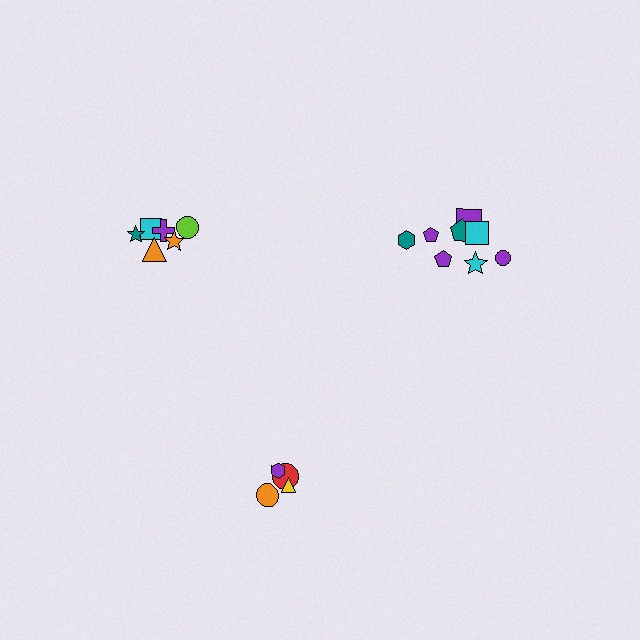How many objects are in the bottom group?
There are 4 objects.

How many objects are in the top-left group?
There are 6 objects.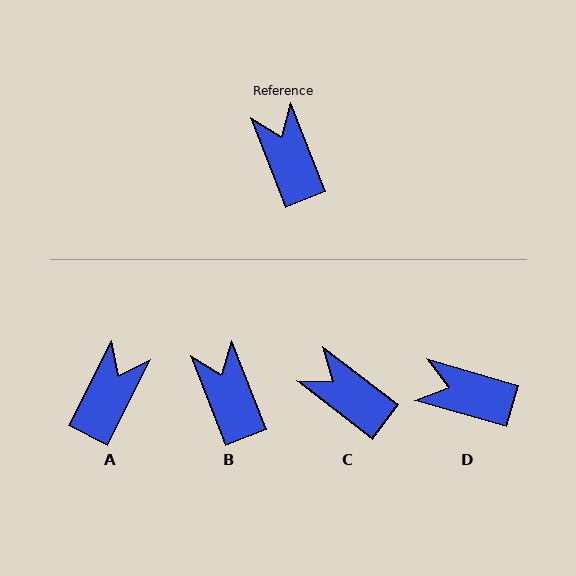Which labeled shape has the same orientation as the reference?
B.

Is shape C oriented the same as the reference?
No, it is off by about 31 degrees.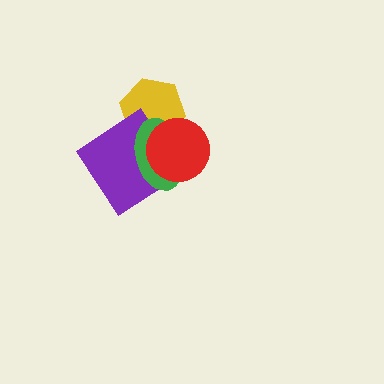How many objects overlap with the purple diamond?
3 objects overlap with the purple diamond.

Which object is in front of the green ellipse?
The red circle is in front of the green ellipse.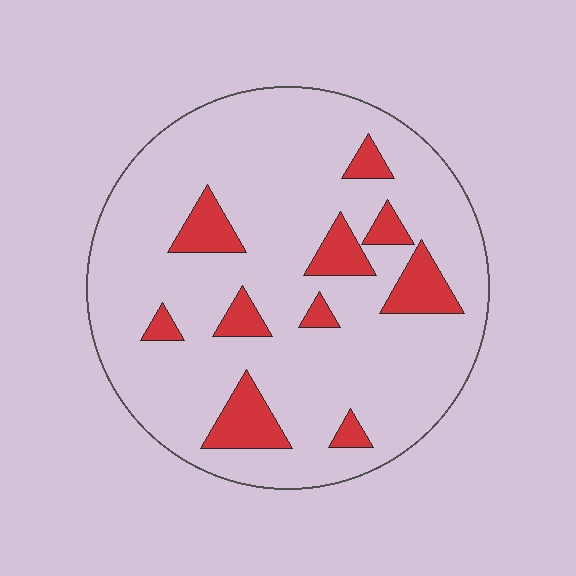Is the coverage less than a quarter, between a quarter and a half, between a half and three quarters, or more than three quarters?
Less than a quarter.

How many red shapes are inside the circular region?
10.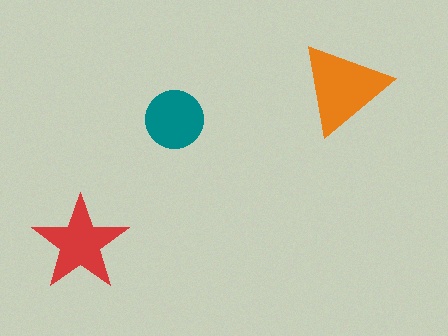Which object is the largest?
The orange triangle.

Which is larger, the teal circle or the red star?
The red star.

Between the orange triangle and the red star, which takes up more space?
The orange triangle.